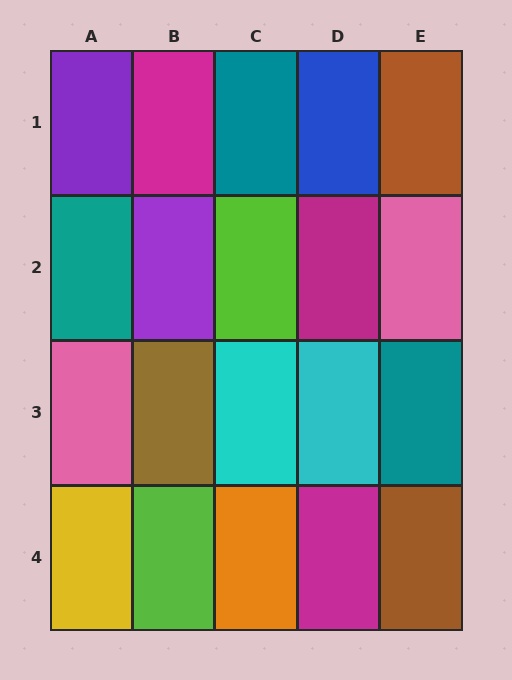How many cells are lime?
2 cells are lime.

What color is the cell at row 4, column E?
Brown.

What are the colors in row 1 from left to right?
Purple, magenta, teal, blue, brown.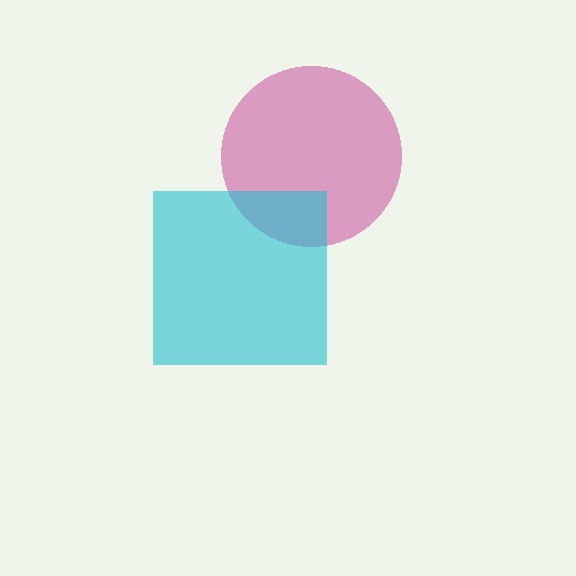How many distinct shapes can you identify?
There are 2 distinct shapes: a magenta circle, a cyan square.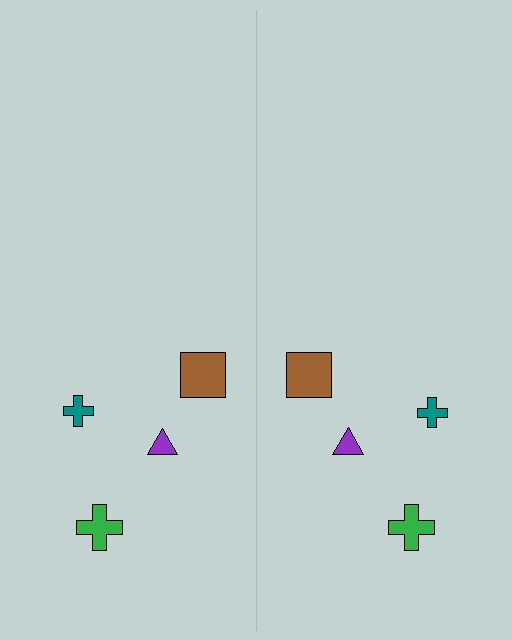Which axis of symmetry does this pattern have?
The pattern has a vertical axis of symmetry running through the center of the image.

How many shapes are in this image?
There are 8 shapes in this image.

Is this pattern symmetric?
Yes, this pattern has bilateral (reflection) symmetry.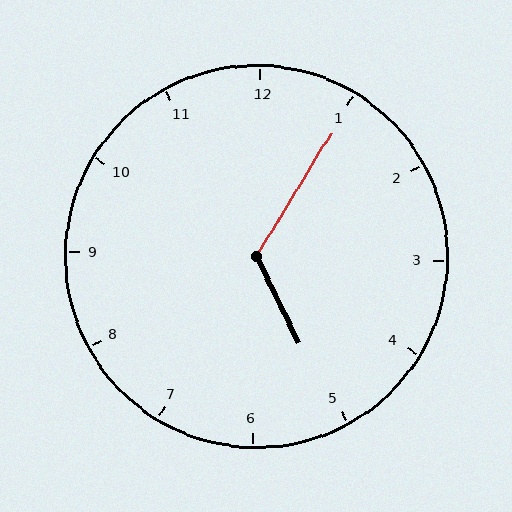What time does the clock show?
5:05.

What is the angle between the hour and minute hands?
Approximately 122 degrees.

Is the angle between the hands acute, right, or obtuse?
It is obtuse.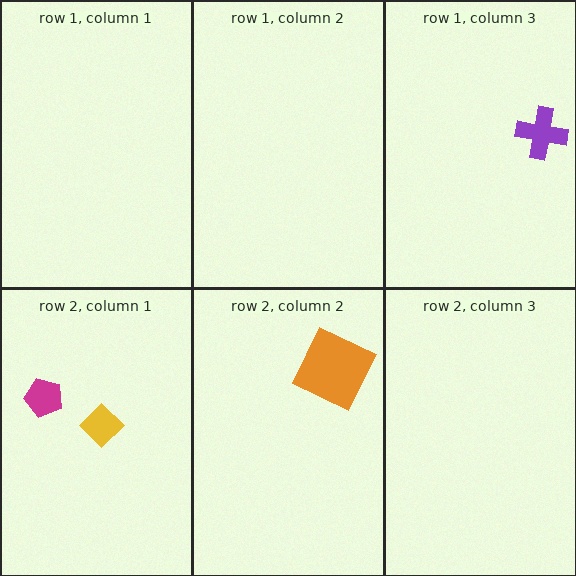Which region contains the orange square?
The row 2, column 2 region.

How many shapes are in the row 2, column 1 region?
2.